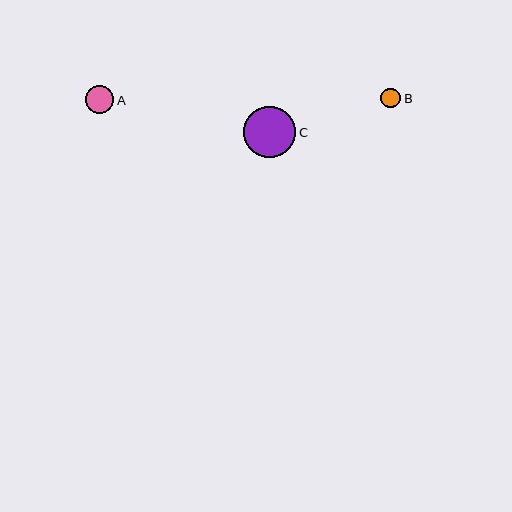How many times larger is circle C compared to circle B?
Circle C is approximately 2.6 times the size of circle B.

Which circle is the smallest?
Circle B is the smallest with a size of approximately 20 pixels.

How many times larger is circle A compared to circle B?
Circle A is approximately 1.4 times the size of circle B.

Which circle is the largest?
Circle C is the largest with a size of approximately 52 pixels.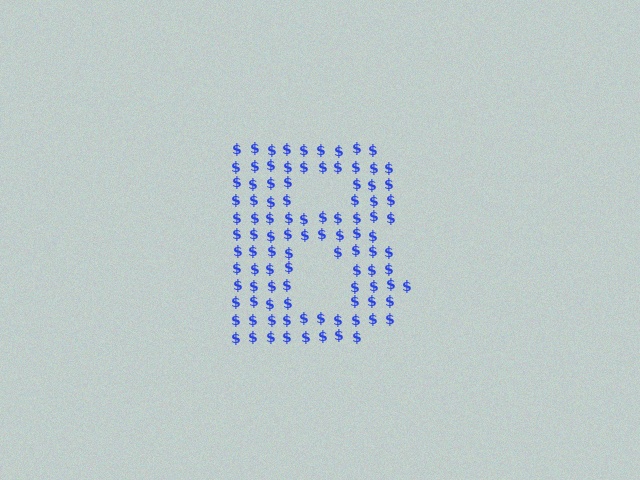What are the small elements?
The small elements are dollar signs.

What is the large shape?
The large shape is the letter B.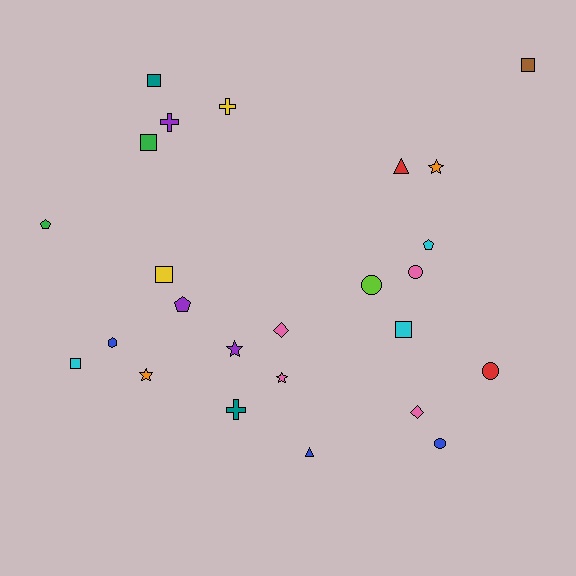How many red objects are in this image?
There are 2 red objects.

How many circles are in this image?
There are 4 circles.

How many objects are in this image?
There are 25 objects.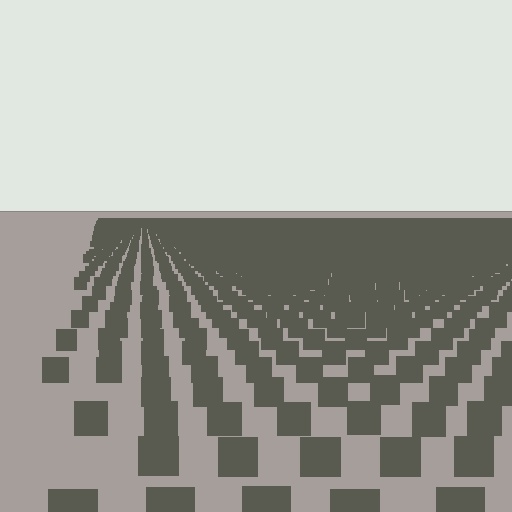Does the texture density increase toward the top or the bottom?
Density increases toward the top.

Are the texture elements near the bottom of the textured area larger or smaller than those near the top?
Larger. Near the bottom, elements are closer to the viewer and appear at a bigger on-screen size.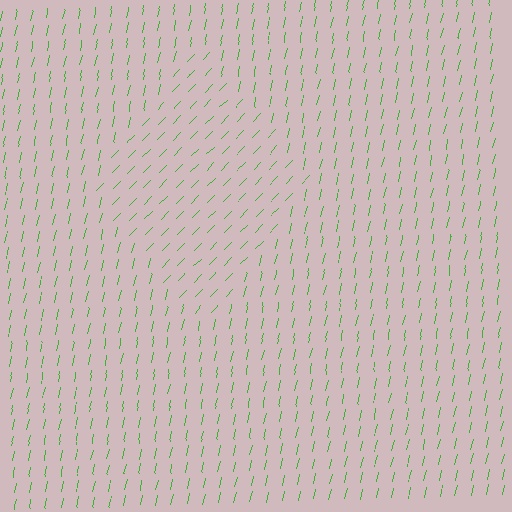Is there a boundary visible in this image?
Yes, there is a texture boundary formed by a change in line orientation.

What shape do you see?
I see a diamond.